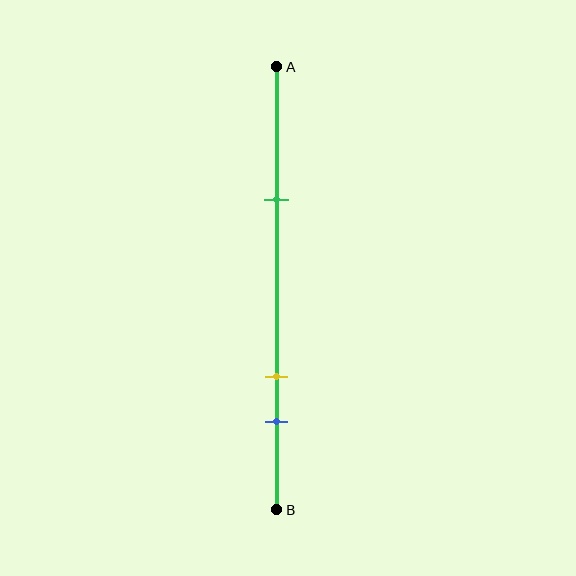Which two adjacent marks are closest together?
The yellow and blue marks are the closest adjacent pair.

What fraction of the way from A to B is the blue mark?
The blue mark is approximately 80% (0.8) of the way from A to B.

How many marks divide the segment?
There are 3 marks dividing the segment.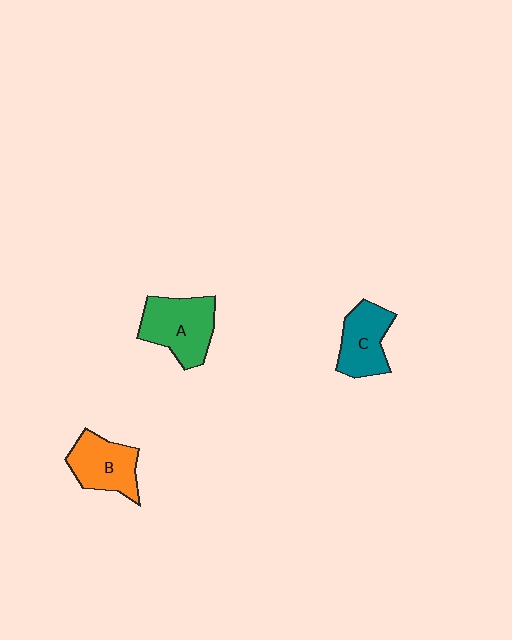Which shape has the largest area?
Shape A (green).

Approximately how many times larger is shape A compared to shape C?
Approximately 1.3 times.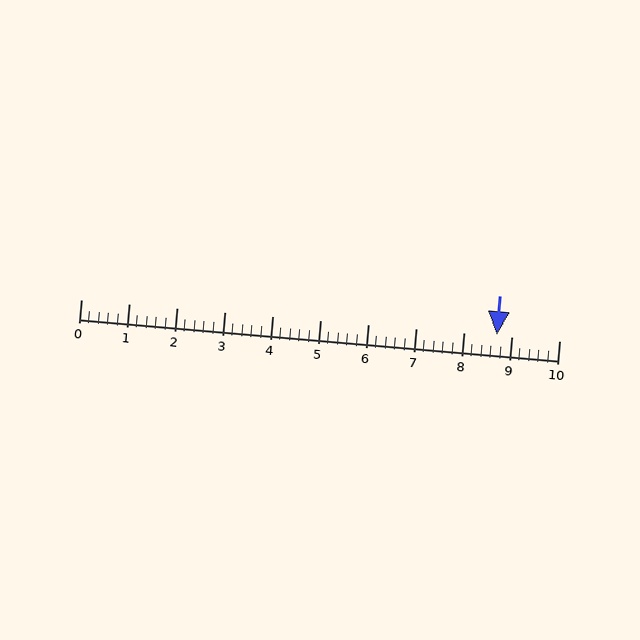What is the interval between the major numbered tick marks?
The major tick marks are spaced 1 units apart.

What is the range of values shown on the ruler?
The ruler shows values from 0 to 10.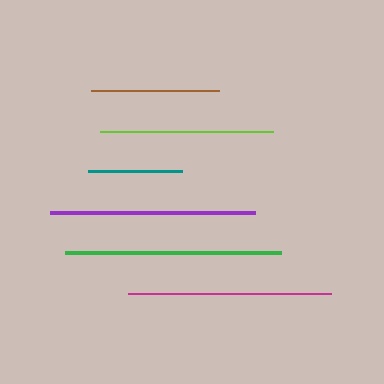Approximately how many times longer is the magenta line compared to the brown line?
The magenta line is approximately 1.6 times the length of the brown line.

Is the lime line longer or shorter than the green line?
The green line is longer than the lime line.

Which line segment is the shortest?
The teal line is the shortest at approximately 94 pixels.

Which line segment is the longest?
The green line is the longest at approximately 216 pixels.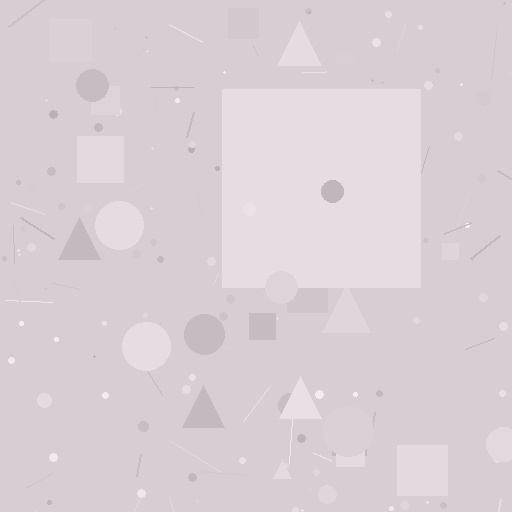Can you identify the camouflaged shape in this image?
The camouflaged shape is a square.